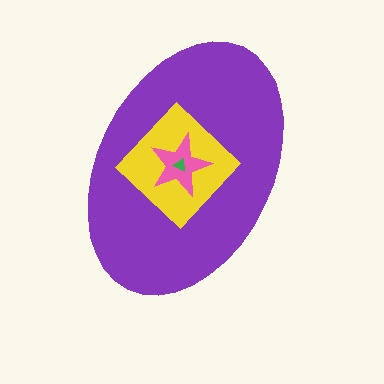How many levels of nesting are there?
4.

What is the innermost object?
The green triangle.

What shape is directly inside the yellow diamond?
The pink star.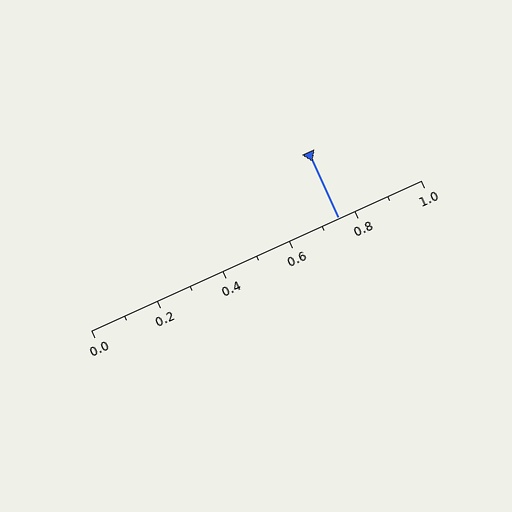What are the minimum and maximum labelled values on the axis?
The axis runs from 0.0 to 1.0.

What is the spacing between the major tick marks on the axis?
The major ticks are spaced 0.2 apart.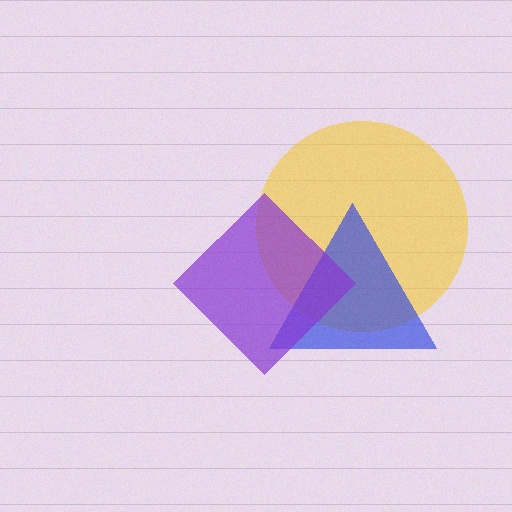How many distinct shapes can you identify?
There are 3 distinct shapes: a yellow circle, a blue triangle, a purple diamond.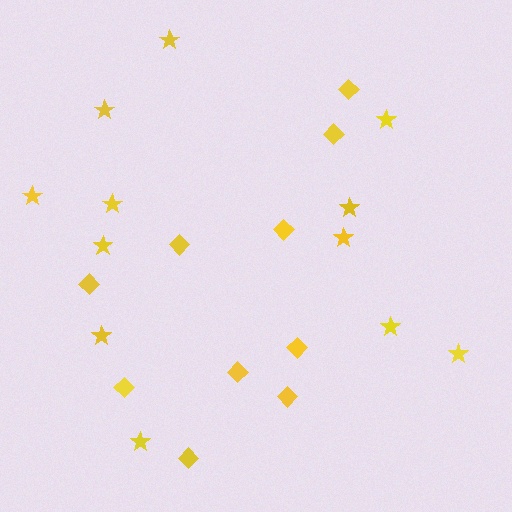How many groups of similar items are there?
There are 2 groups: one group of stars (12) and one group of diamonds (10).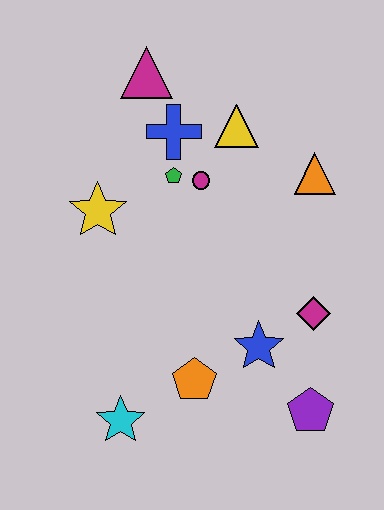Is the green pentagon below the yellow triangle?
Yes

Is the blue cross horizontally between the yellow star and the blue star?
Yes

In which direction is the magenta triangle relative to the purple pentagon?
The magenta triangle is above the purple pentagon.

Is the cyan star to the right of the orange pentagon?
No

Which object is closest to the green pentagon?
The magenta circle is closest to the green pentagon.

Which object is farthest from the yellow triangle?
The cyan star is farthest from the yellow triangle.